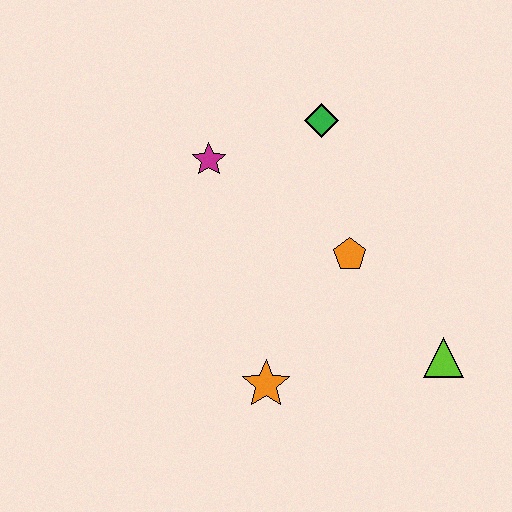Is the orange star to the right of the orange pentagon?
No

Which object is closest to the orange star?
The orange pentagon is closest to the orange star.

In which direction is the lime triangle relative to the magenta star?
The lime triangle is to the right of the magenta star.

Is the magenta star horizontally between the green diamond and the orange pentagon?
No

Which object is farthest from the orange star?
The green diamond is farthest from the orange star.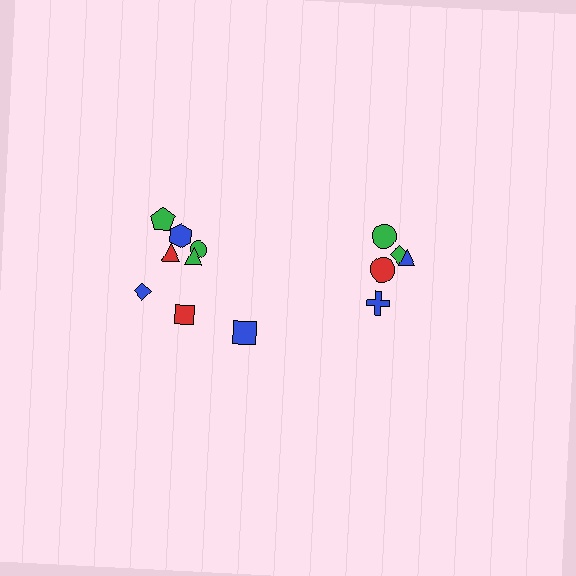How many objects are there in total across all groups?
There are 13 objects.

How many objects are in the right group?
There are 5 objects.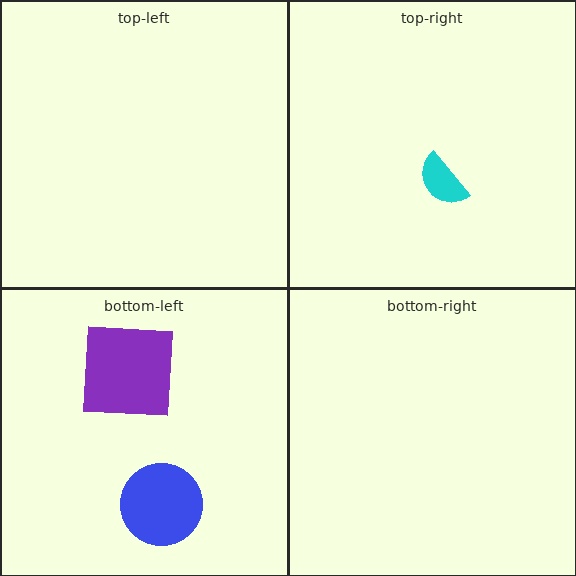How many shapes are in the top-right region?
1.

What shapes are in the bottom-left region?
The purple square, the blue circle.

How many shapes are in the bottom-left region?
2.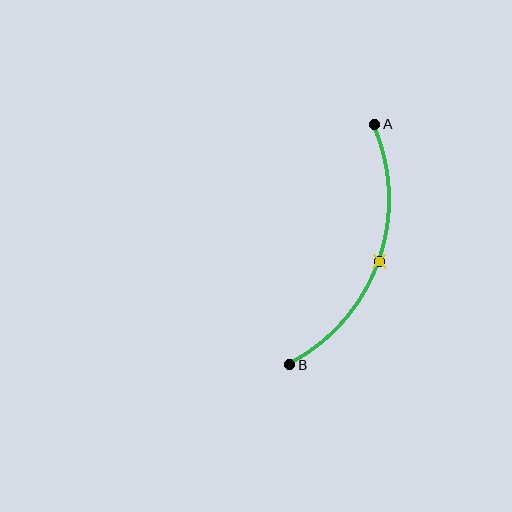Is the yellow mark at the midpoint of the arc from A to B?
Yes. The yellow mark lies on the arc at equal arc-length from both A and B — it is the arc midpoint.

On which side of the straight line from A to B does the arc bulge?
The arc bulges to the right of the straight line connecting A and B.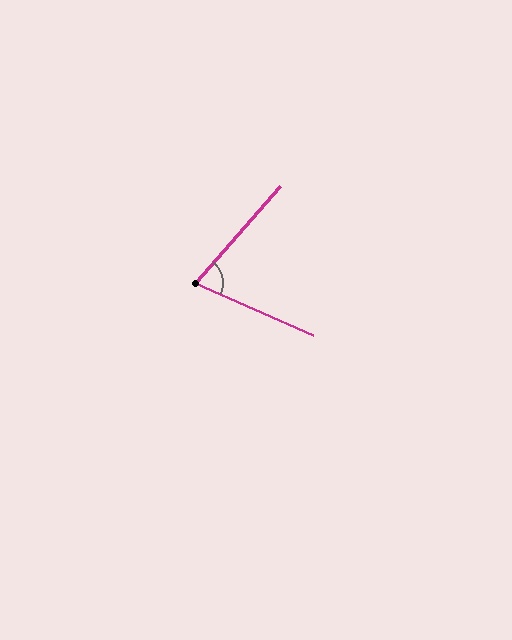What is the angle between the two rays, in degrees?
Approximately 72 degrees.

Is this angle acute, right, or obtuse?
It is acute.